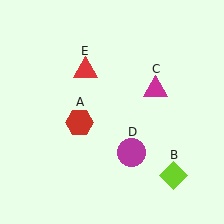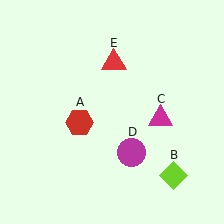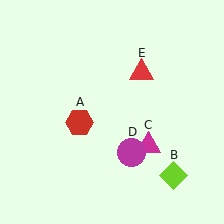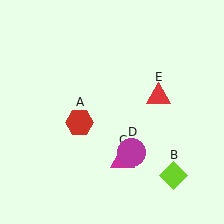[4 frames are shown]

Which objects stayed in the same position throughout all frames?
Red hexagon (object A) and lime diamond (object B) and magenta circle (object D) remained stationary.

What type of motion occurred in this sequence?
The magenta triangle (object C), red triangle (object E) rotated clockwise around the center of the scene.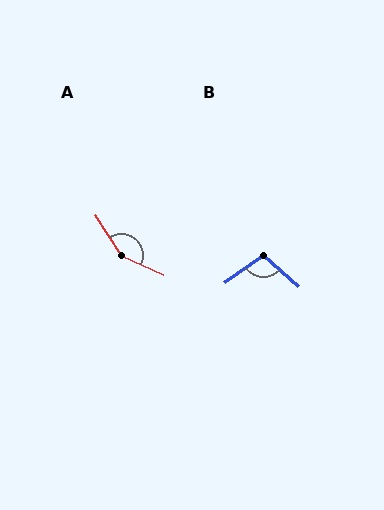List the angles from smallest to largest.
B (103°), A (147°).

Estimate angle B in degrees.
Approximately 103 degrees.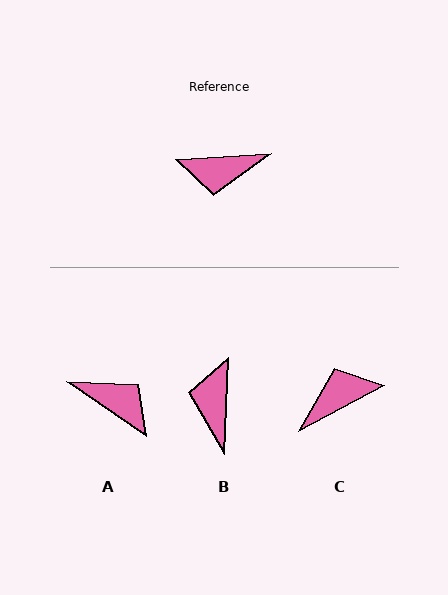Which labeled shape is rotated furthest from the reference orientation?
C, about 155 degrees away.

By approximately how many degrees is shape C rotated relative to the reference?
Approximately 155 degrees clockwise.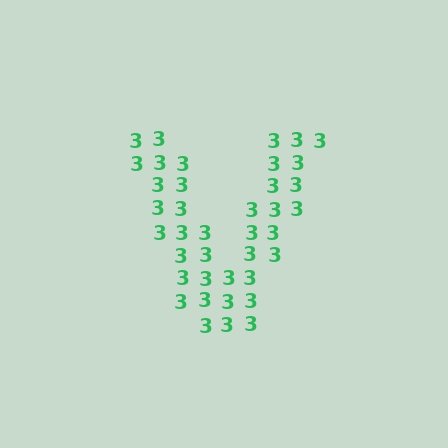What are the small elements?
The small elements are digit 3's.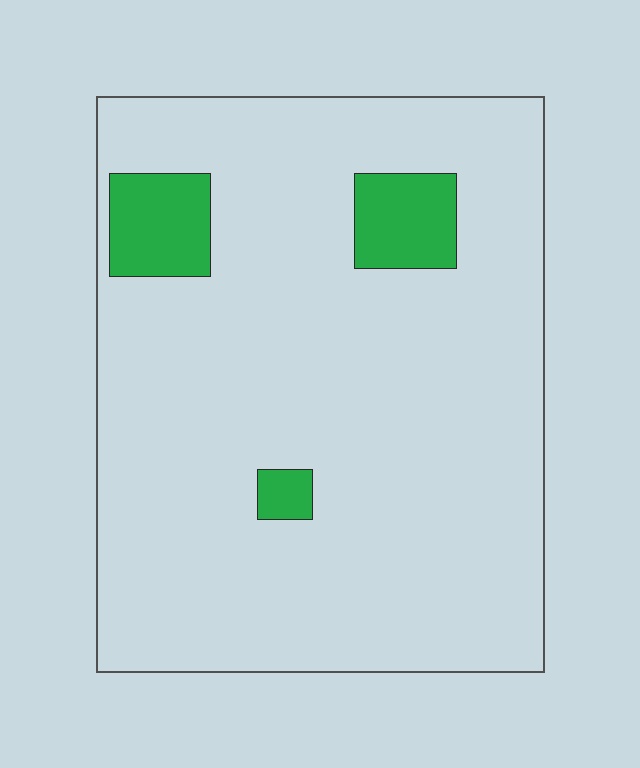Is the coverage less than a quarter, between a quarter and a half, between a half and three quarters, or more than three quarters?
Less than a quarter.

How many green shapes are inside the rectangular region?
3.